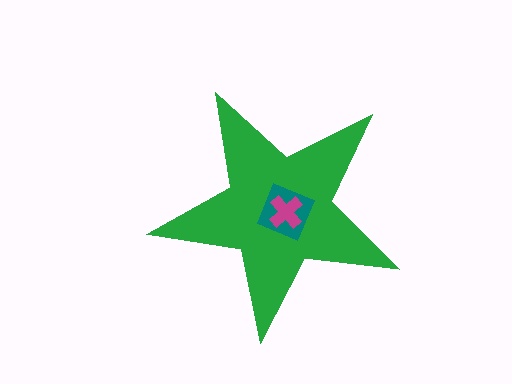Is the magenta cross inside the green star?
Yes.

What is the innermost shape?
The magenta cross.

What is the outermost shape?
The green star.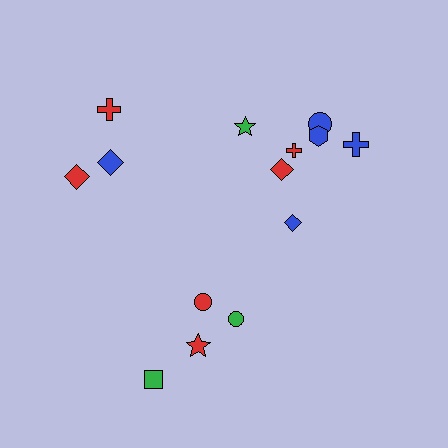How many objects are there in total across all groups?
There are 14 objects.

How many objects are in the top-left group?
There are 3 objects.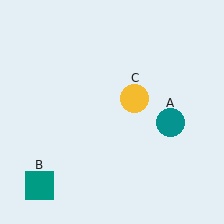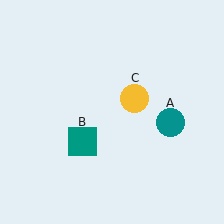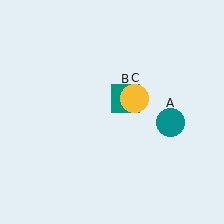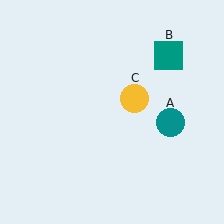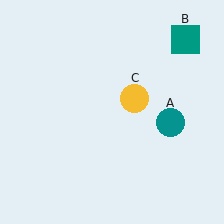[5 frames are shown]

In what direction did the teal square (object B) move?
The teal square (object B) moved up and to the right.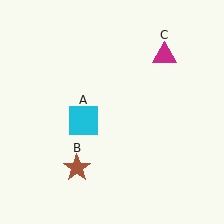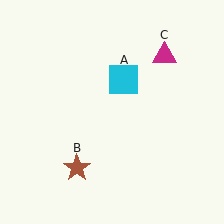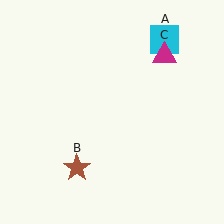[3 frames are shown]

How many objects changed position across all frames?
1 object changed position: cyan square (object A).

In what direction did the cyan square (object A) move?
The cyan square (object A) moved up and to the right.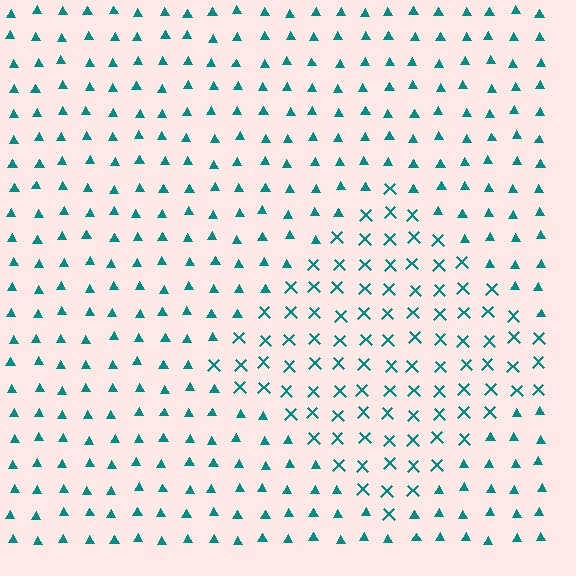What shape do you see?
I see a diamond.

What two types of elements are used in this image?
The image uses X marks inside the diamond region and triangles outside it.